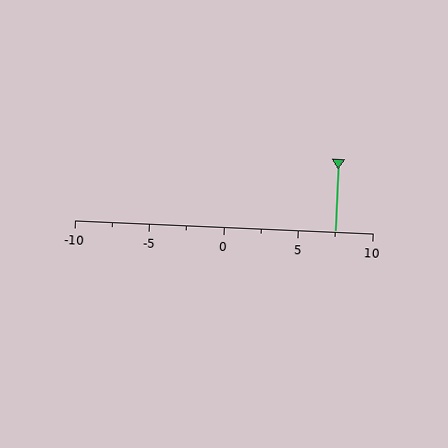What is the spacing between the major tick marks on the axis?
The major ticks are spaced 5 apart.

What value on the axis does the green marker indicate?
The marker indicates approximately 7.5.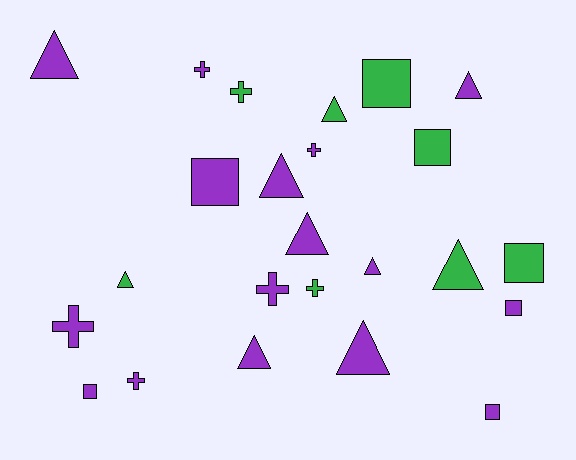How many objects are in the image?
There are 24 objects.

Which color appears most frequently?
Purple, with 16 objects.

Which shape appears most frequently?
Triangle, with 10 objects.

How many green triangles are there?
There are 3 green triangles.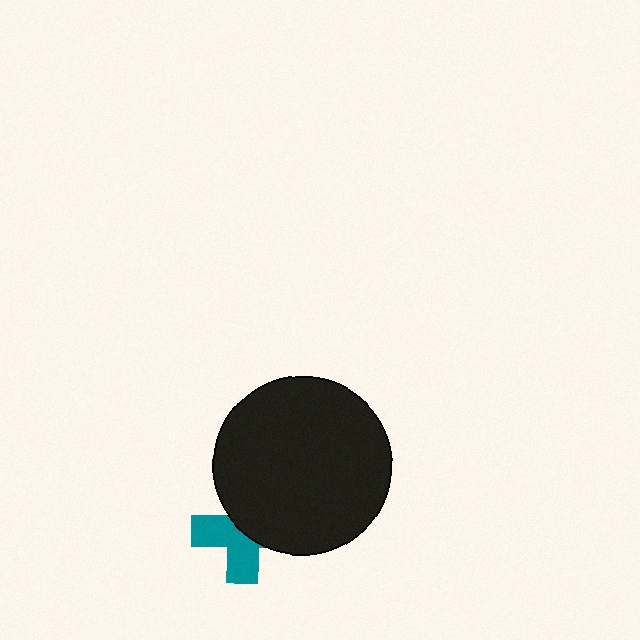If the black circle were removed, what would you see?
You would see the complete teal cross.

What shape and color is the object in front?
The object in front is a black circle.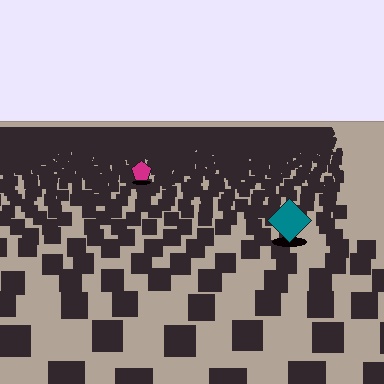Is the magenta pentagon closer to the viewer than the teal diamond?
No. The teal diamond is closer — you can tell from the texture gradient: the ground texture is coarser near it.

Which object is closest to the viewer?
The teal diamond is closest. The texture marks near it are larger and more spread out.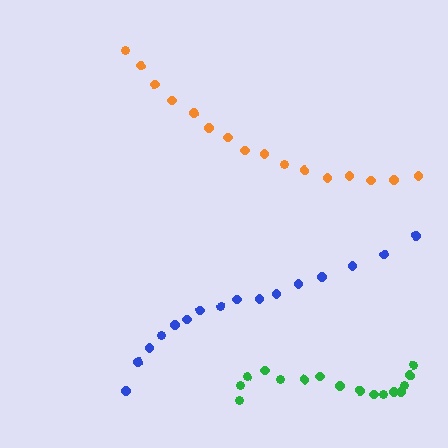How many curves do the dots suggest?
There are 3 distinct paths.